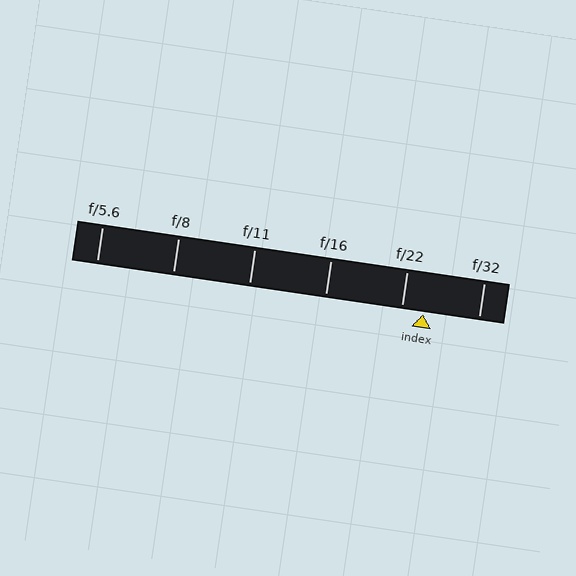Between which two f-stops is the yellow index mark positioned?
The index mark is between f/22 and f/32.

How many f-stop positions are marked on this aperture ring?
There are 6 f-stop positions marked.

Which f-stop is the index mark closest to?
The index mark is closest to f/22.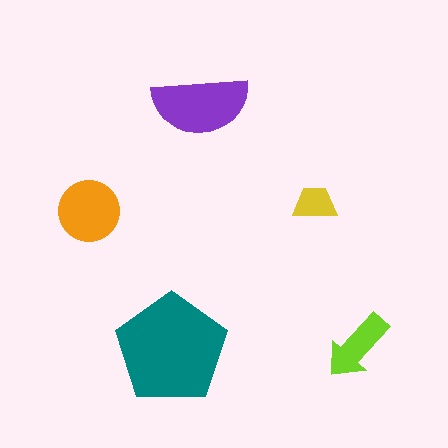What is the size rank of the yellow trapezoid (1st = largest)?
5th.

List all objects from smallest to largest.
The yellow trapezoid, the lime arrow, the orange circle, the purple semicircle, the teal pentagon.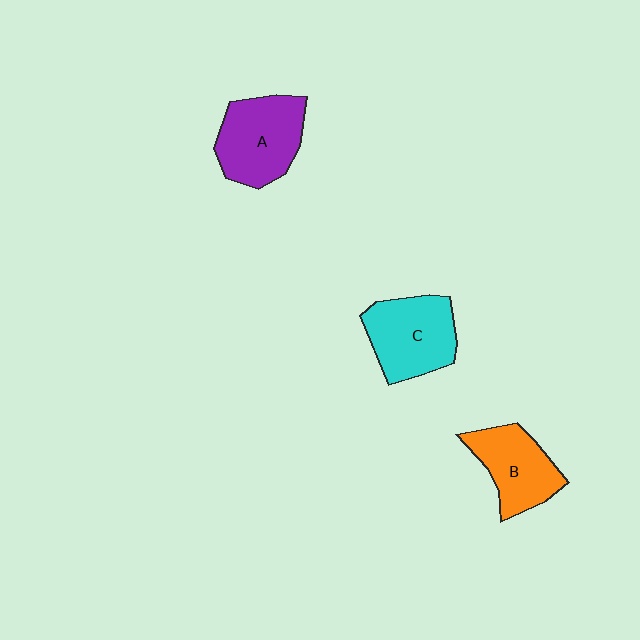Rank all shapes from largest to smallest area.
From largest to smallest: A (purple), C (cyan), B (orange).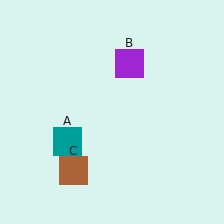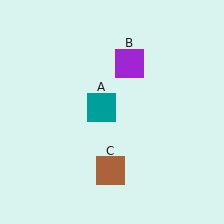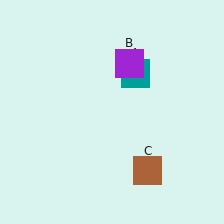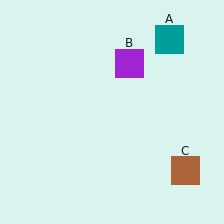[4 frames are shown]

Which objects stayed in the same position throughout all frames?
Purple square (object B) remained stationary.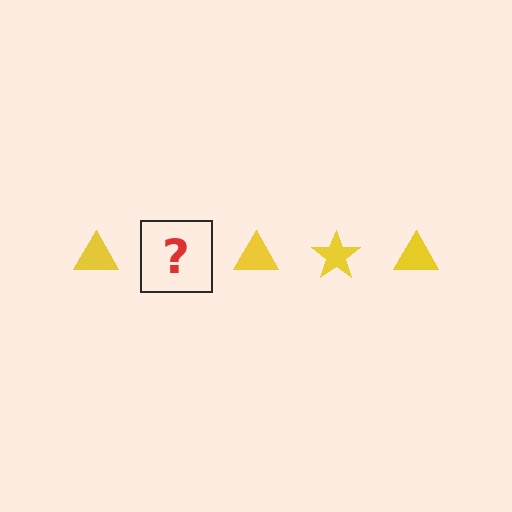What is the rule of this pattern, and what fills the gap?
The rule is that the pattern cycles through triangle, star shapes in yellow. The gap should be filled with a yellow star.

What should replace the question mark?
The question mark should be replaced with a yellow star.